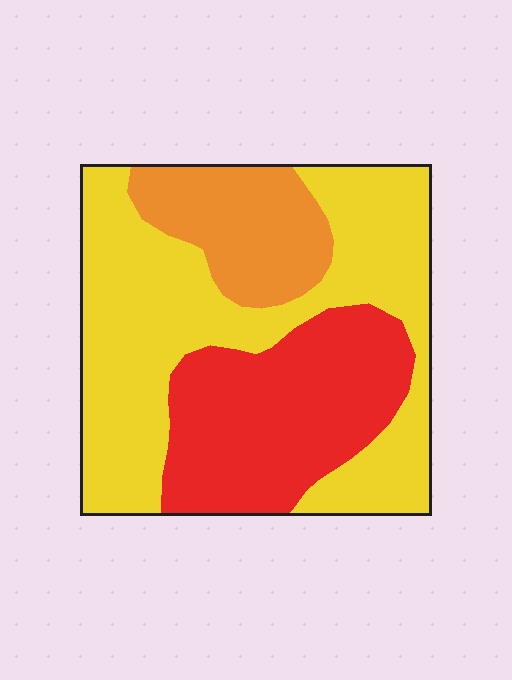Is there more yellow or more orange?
Yellow.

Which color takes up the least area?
Orange, at roughly 15%.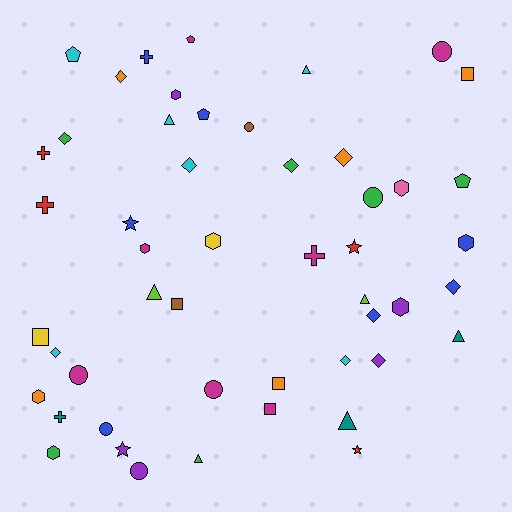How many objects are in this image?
There are 50 objects.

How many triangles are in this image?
There are 7 triangles.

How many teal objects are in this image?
There are 3 teal objects.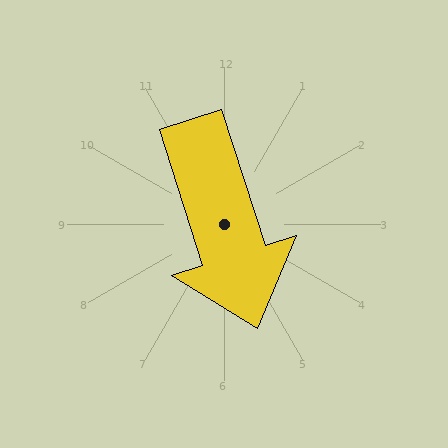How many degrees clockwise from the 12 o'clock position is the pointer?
Approximately 162 degrees.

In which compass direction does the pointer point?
South.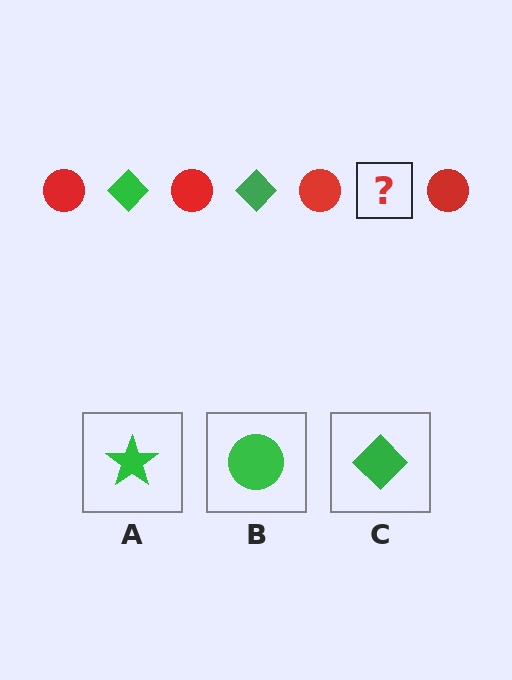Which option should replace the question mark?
Option C.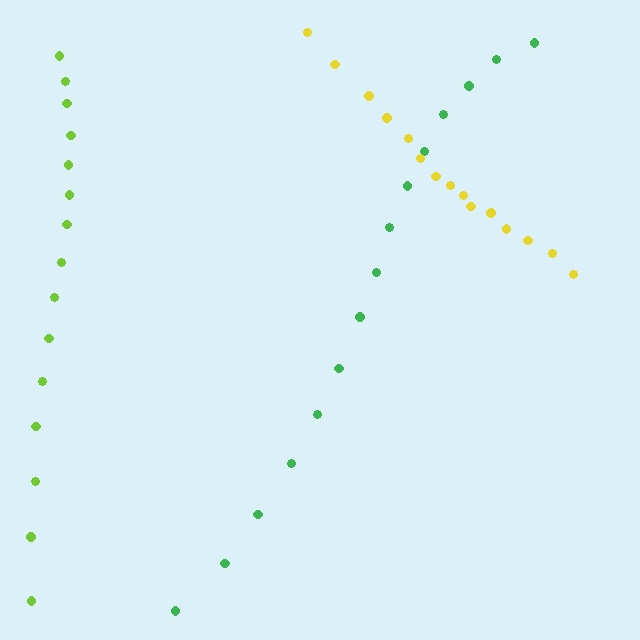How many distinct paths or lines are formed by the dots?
There are 3 distinct paths.